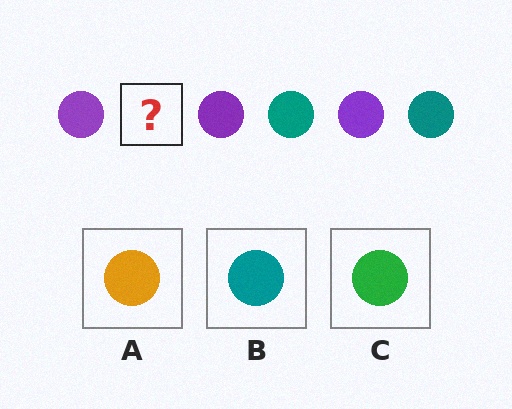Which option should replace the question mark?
Option B.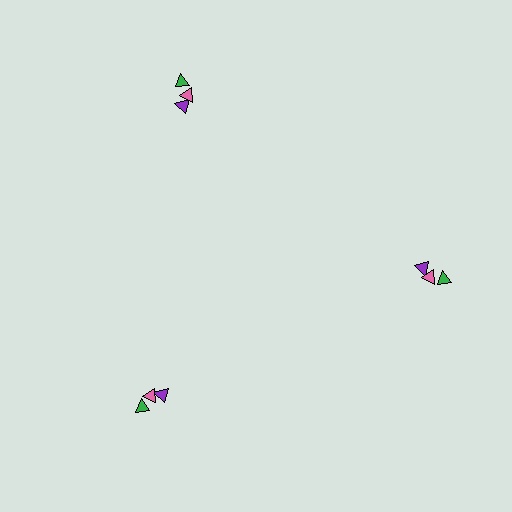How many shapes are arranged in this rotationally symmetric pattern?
There are 9 shapes, arranged in 3 groups of 3.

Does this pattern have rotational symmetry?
Yes, this pattern has 3-fold rotational symmetry. It looks the same after rotating 120 degrees around the center.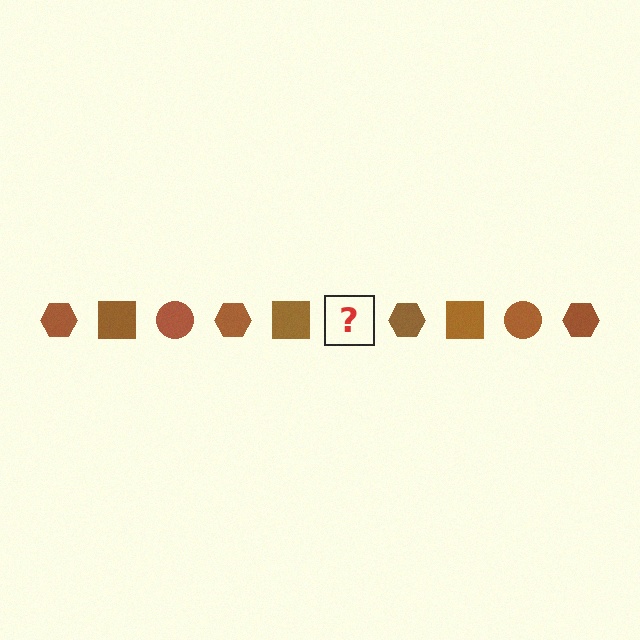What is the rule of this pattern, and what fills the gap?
The rule is that the pattern cycles through hexagon, square, circle shapes in brown. The gap should be filled with a brown circle.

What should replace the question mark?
The question mark should be replaced with a brown circle.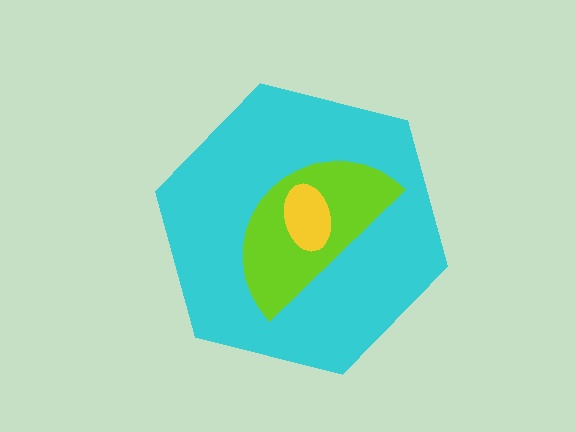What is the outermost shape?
The cyan hexagon.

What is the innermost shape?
The yellow ellipse.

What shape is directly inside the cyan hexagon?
The lime semicircle.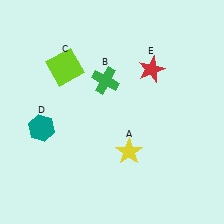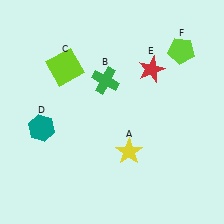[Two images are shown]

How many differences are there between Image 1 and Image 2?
There is 1 difference between the two images.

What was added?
A lime pentagon (F) was added in Image 2.